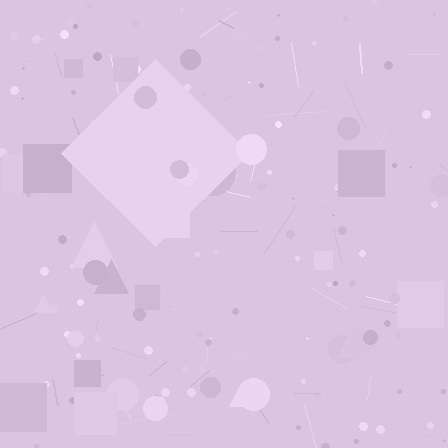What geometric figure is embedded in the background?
A diamond is embedded in the background.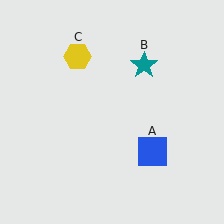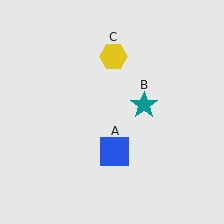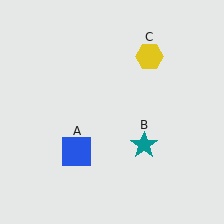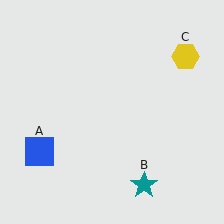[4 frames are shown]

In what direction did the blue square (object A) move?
The blue square (object A) moved left.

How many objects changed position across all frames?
3 objects changed position: blue square (object A), teal star (object B), yellow hexagon (object C).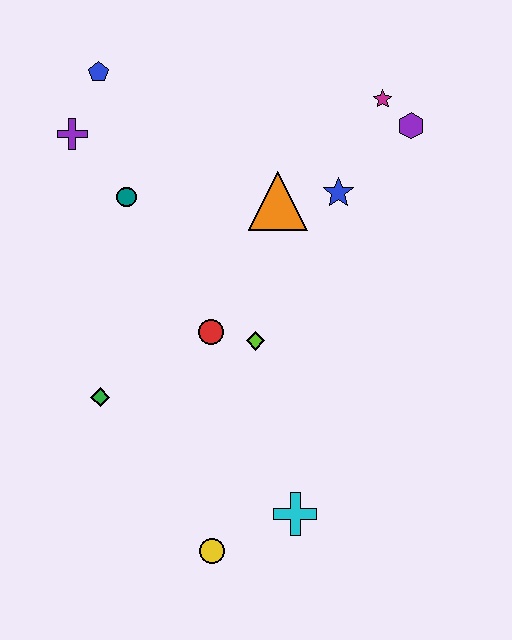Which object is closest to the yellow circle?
The cyan cross is closest to the yellow circle.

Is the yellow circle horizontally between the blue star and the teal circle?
Yes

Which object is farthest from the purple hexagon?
The yellow circle is farthest from the purple hexagon.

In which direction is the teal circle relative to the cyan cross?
The teal circle is above the cyan cross.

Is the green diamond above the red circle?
No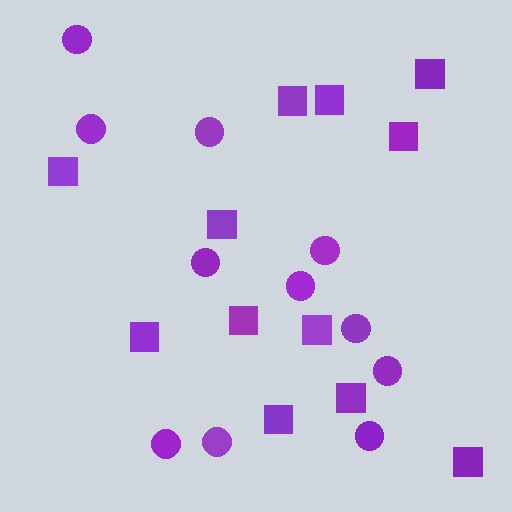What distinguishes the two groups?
There are 2 groups: one group of circles (11) and one group of squares (12).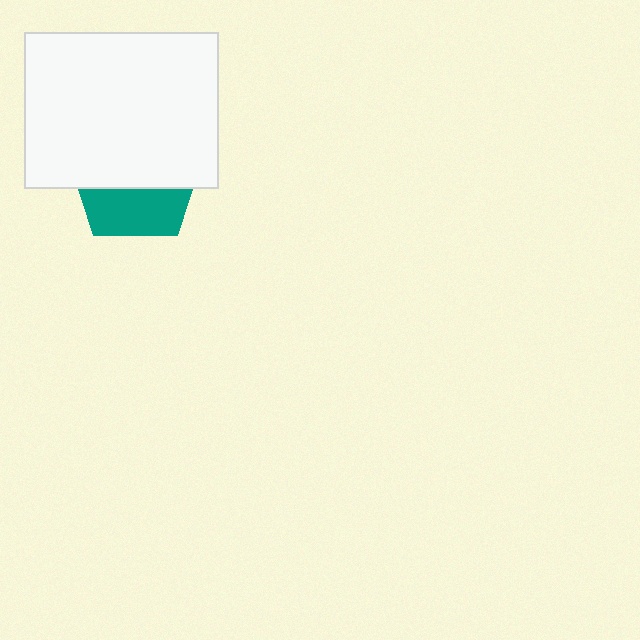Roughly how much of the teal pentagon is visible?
A small part of it is visible (roughly 38%).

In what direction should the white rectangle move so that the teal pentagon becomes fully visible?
The white rectangle should move up. That is the shortest direction to clear the overlap and leave the teal pentagon fully visible.